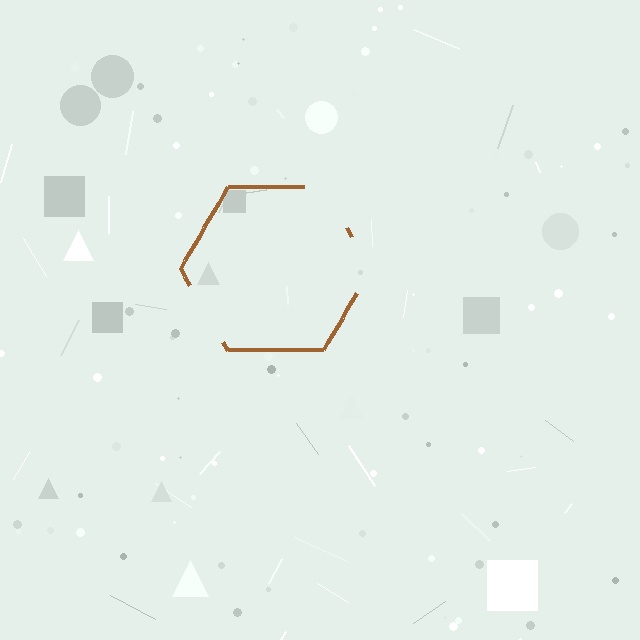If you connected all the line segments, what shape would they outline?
They would outline a hexagon.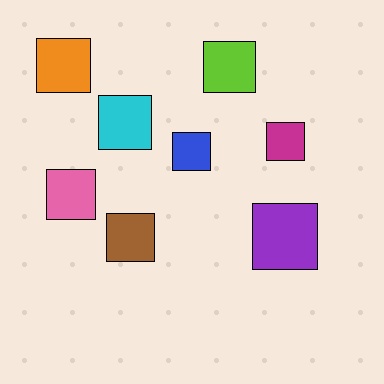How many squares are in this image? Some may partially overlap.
There are 8 squares.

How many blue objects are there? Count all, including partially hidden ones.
There is 1 blue object.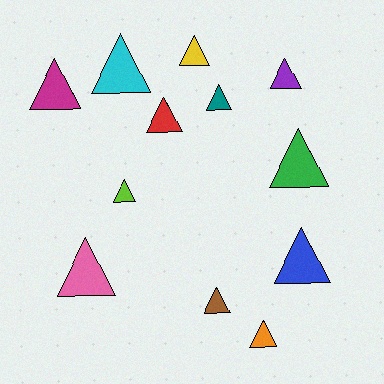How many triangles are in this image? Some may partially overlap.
There are 12 triangles.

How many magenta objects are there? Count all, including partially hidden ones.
There is 1 magenta object.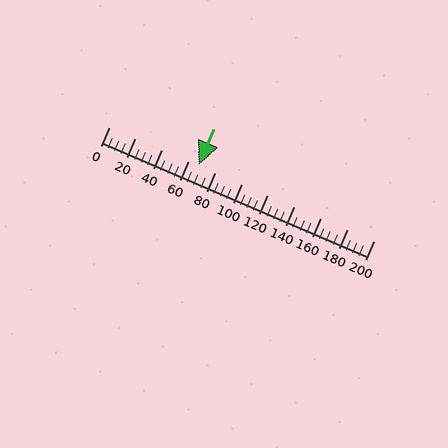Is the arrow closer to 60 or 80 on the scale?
The arrow is closer to 60.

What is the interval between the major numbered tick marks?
The major tick marks are spaced 20 units apart.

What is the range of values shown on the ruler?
The ruler shows values from 0 to 200.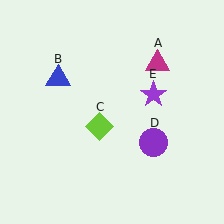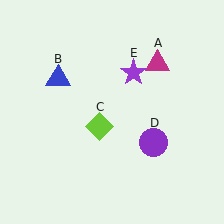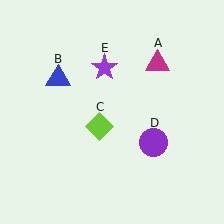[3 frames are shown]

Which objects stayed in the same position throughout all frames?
Magenta triangle (object A) and blue triangle (object B) and lime diamond (object C) and purple circle (object D) remained stationary.